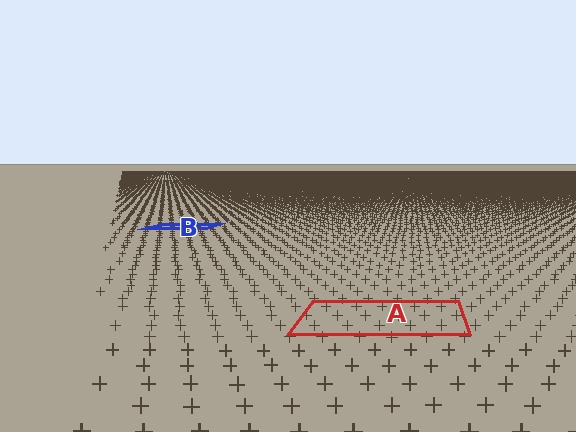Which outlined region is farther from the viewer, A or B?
Region B is farther from the viewer — the texture elements inside it appear smaller and more densely packed.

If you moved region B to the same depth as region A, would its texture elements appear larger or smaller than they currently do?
They would appear larger. At a closer depth, the same texture elements are projected at a bigger on-screen size.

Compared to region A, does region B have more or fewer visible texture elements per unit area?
Region B has more texture elements per unit area — they are packed more densely because it is farther away.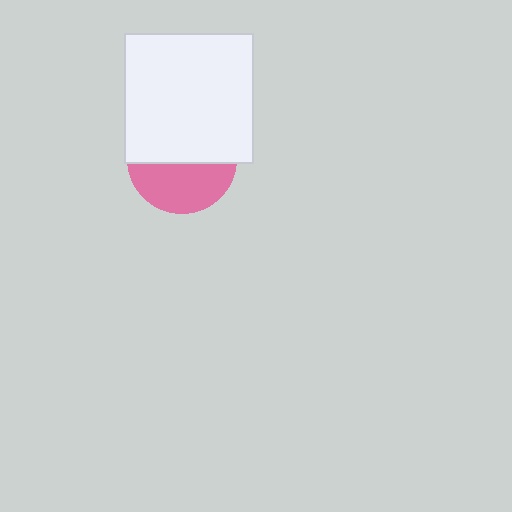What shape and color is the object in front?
The object in front is a white square.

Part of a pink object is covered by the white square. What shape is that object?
It is a circle.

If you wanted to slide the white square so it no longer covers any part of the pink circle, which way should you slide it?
Slide it up — that is the most direct way to separate the two shapes.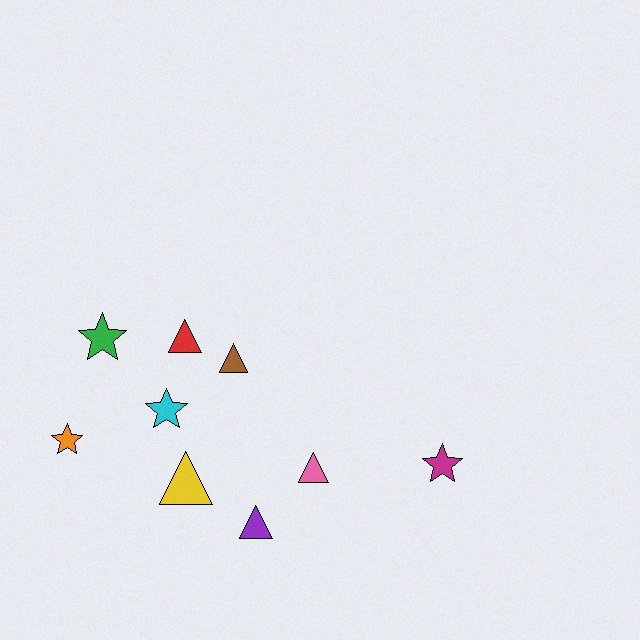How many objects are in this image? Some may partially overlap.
There are 9 objects.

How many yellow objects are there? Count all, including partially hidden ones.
There is 1 yellow object.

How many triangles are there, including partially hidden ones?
There are 5 triangles.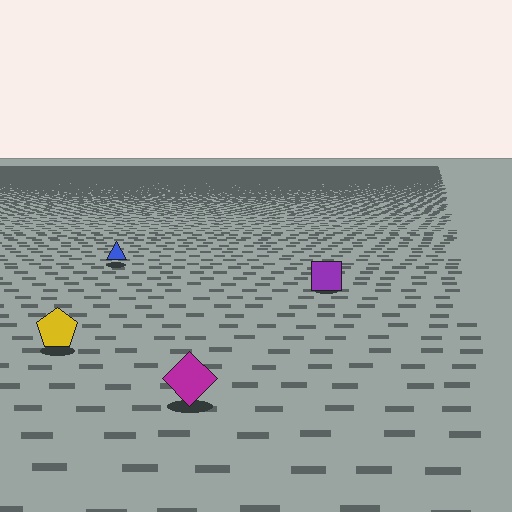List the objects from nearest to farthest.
From nearest to farthest: the magenta diamond, the yellow pentagon, the purple square, the blue triangle.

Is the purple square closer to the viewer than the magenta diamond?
No. The magenta diamond is closer — you can tell from the texture gradient: the ground texture is coarser near it.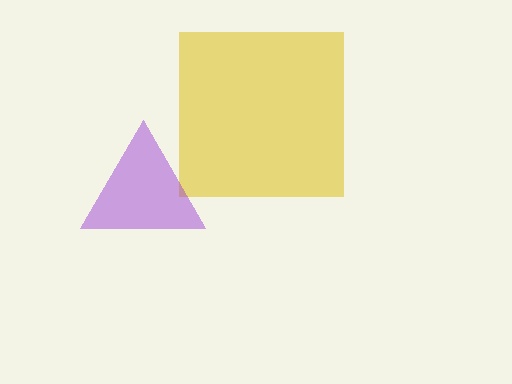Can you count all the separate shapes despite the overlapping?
Yes, there are 2 separate shapes.